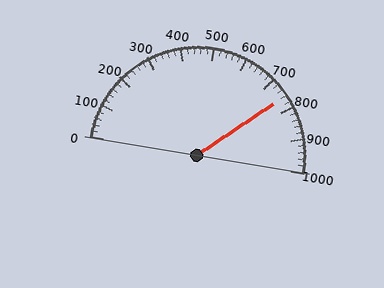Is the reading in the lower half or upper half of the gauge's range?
The reading is in the upper half of the range (0 to 1000).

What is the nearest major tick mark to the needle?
The nearest major tick mark is 800.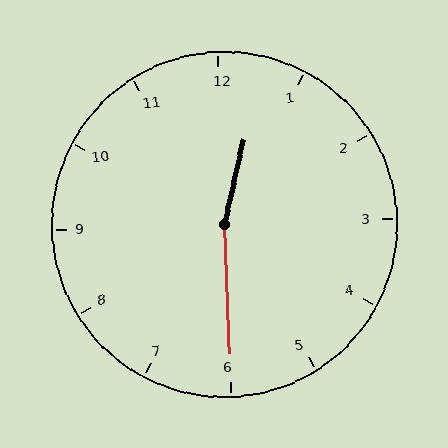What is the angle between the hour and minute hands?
Approximately 165 degrees.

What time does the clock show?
12:30.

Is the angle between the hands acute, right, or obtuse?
It is obtuse.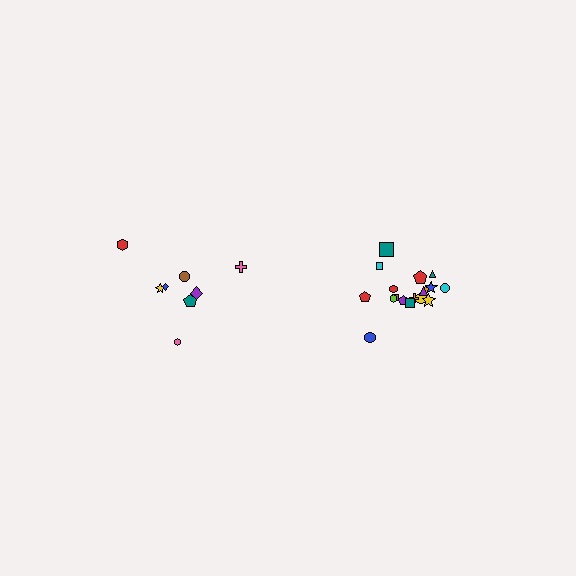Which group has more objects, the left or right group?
The right group.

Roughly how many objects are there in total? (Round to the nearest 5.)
Roughly 25 objects in total.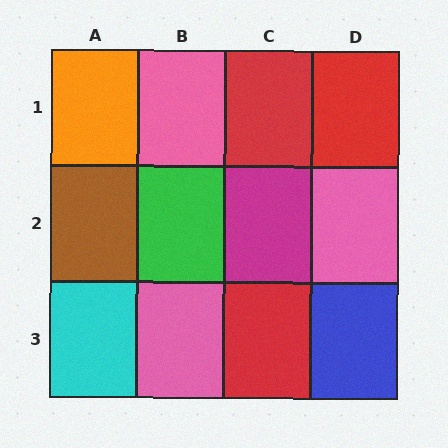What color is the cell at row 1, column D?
Red.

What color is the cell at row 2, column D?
Pink.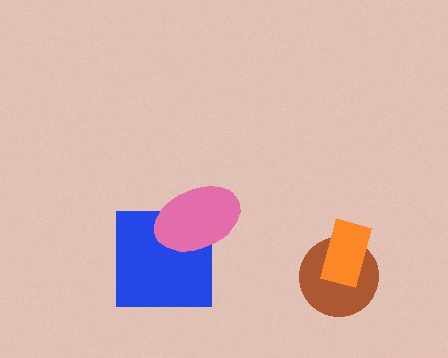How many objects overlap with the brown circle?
1 object overlaps with the brown circle.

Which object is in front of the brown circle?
The orange rectangle is in front of the brown circle.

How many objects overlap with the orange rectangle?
1 object overlaps with the orange rectangle.